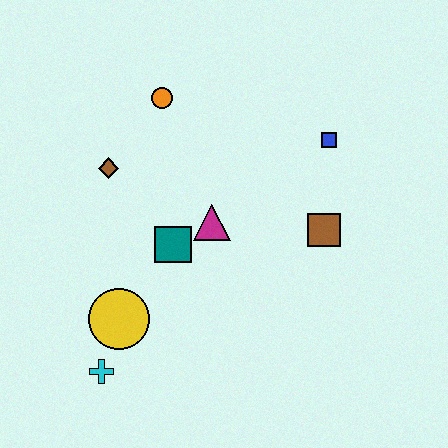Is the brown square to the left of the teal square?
No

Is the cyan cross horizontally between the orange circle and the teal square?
No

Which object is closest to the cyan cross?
The yellow circle is closest to the cyan cross.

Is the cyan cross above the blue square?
No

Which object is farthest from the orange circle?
The cyan cross is farthest from the orange circle.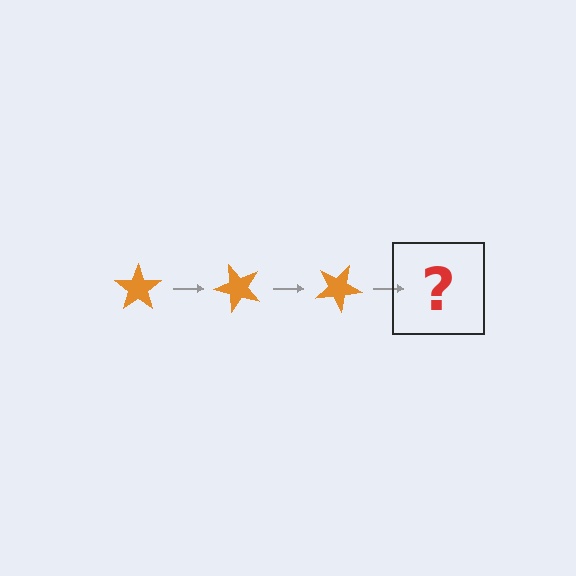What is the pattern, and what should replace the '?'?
The pattern is that the star rotates 50 degrees each step. The '?' should be an orange star rotated 150 degrees.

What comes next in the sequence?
The next element should be an orange star rotated 150 degrees.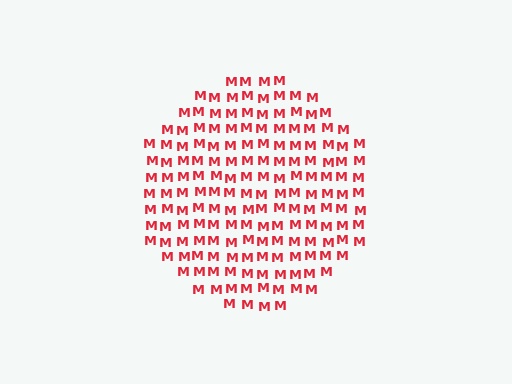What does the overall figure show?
The overall figure shows a circle.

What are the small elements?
The small elements are letter M's.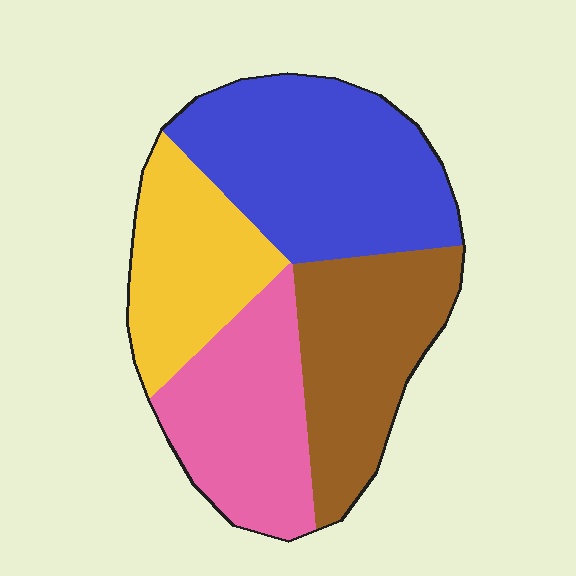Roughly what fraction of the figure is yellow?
Yellow takes up about one fifth (1/5) of the figure.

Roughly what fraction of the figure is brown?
Brown covers roughly 25% of the figure.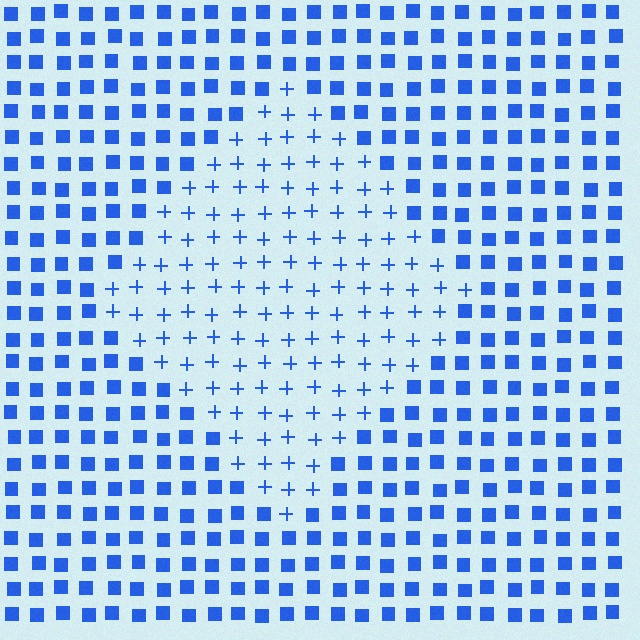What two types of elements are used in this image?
The image uses plus signs inside the diamond region and squares outside it.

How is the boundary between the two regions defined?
The boundary is defined by a change in element shape: plus signs inside vs. squares outside. All elements share the same color and spacing.